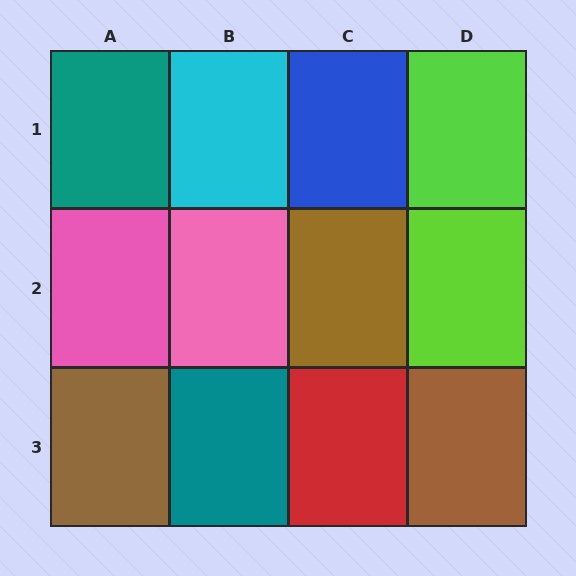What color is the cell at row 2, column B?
Pink.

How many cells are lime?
2 cells are lime.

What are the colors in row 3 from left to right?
Brown, teal, red, brown.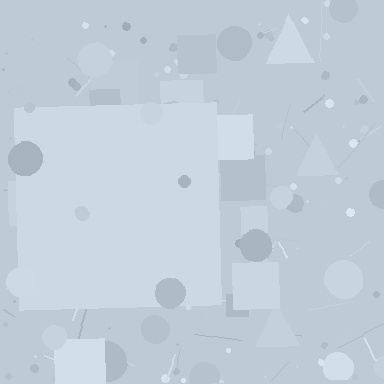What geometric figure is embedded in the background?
A square is embedded in the background.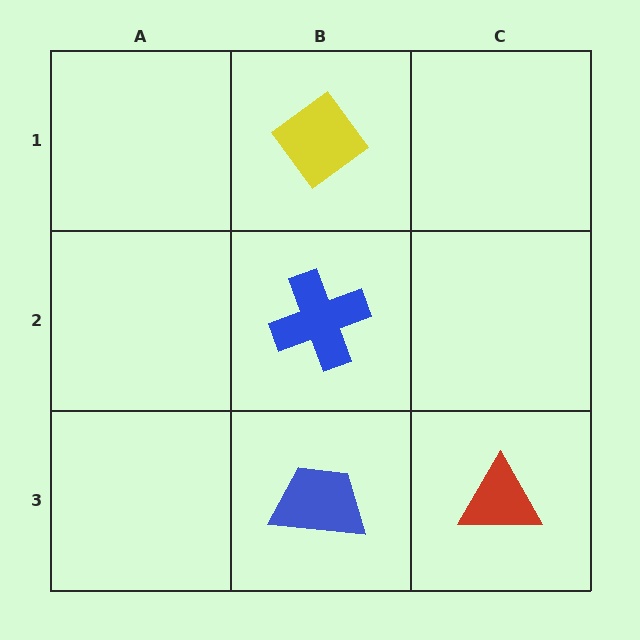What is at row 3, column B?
A blue trapezoid.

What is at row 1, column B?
A yellow diamond.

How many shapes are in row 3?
2 shapes.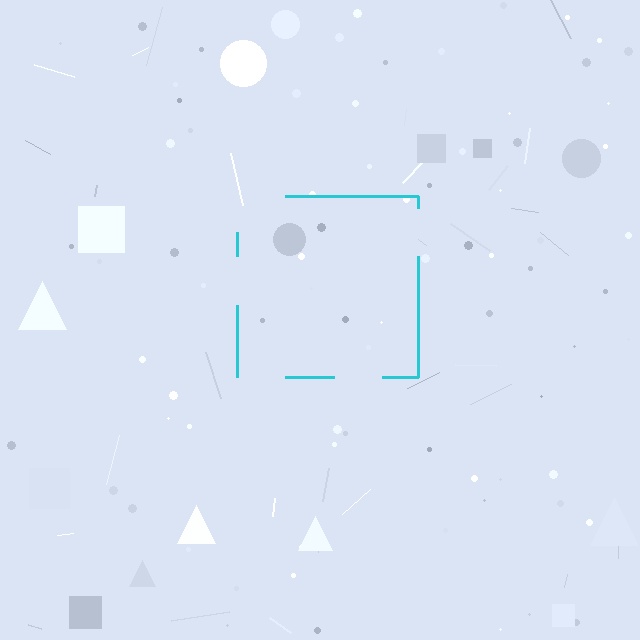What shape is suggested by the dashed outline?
The dashed outline suggests a square.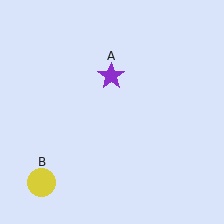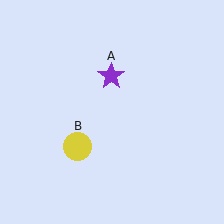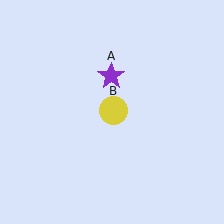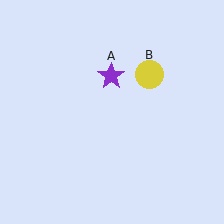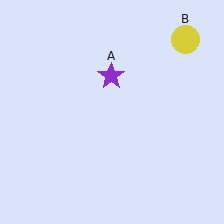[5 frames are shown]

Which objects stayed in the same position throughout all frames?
Purple star (object A) remained stationary.